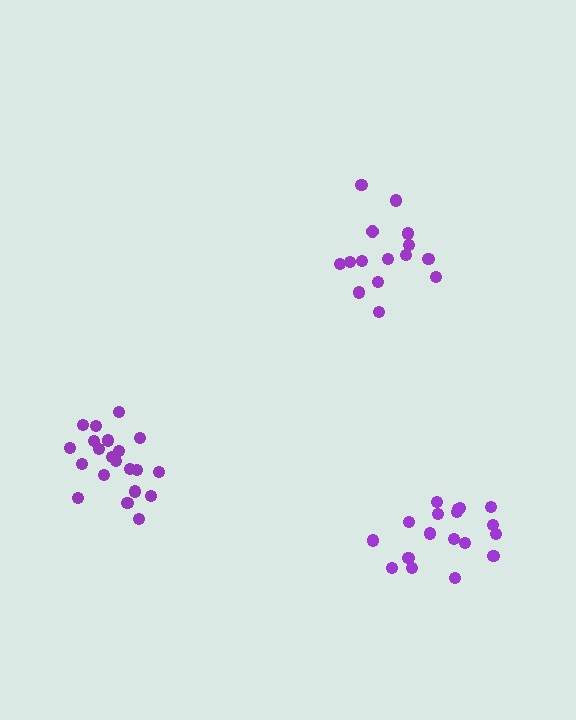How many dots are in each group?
Group 1: 15 dots, Group 2: 18 dots, Group 3: 21 dots (54 total).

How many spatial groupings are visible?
There are 3 spatial groupings.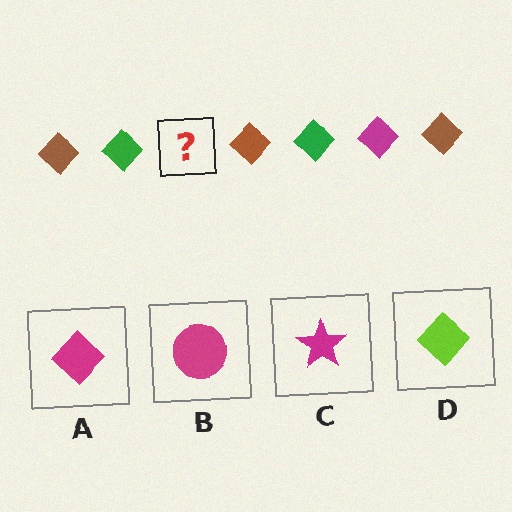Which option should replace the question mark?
Option A.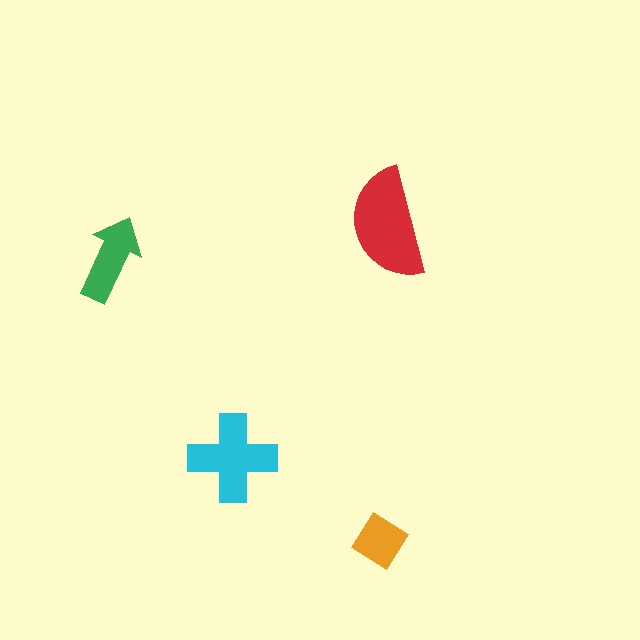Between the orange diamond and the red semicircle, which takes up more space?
The red semicircle.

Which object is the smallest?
The orange diamond.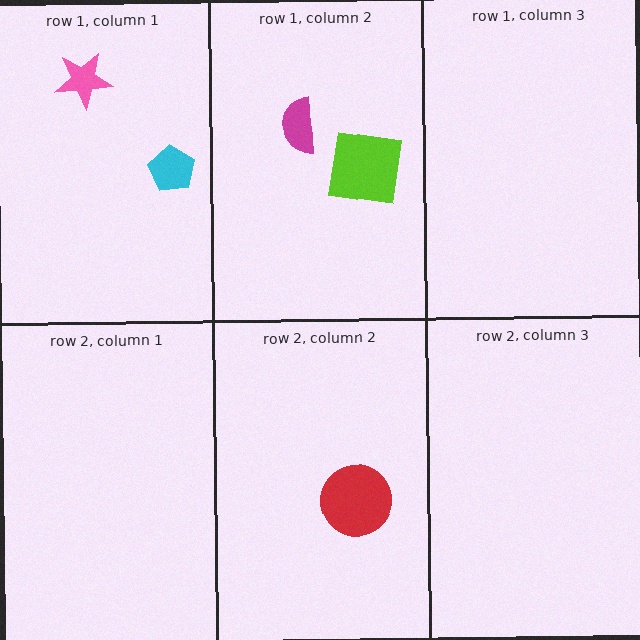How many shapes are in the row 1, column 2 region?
2.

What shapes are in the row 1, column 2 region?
The magenta semicircle, the lime square.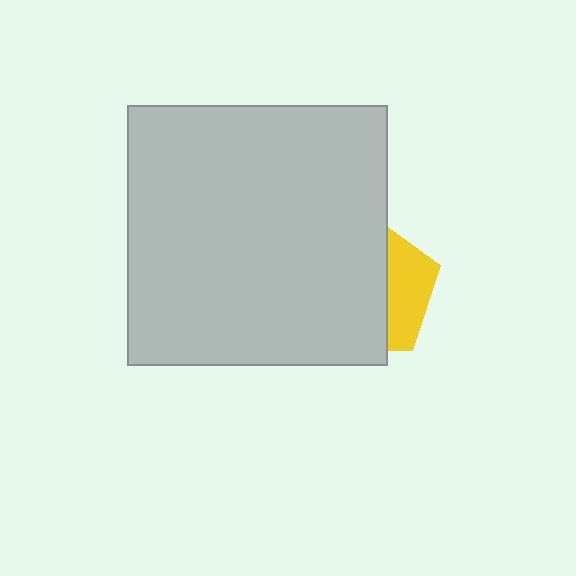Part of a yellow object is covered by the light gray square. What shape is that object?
It is a pentagon.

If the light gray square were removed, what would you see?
You would see the complete yellow pentagon.